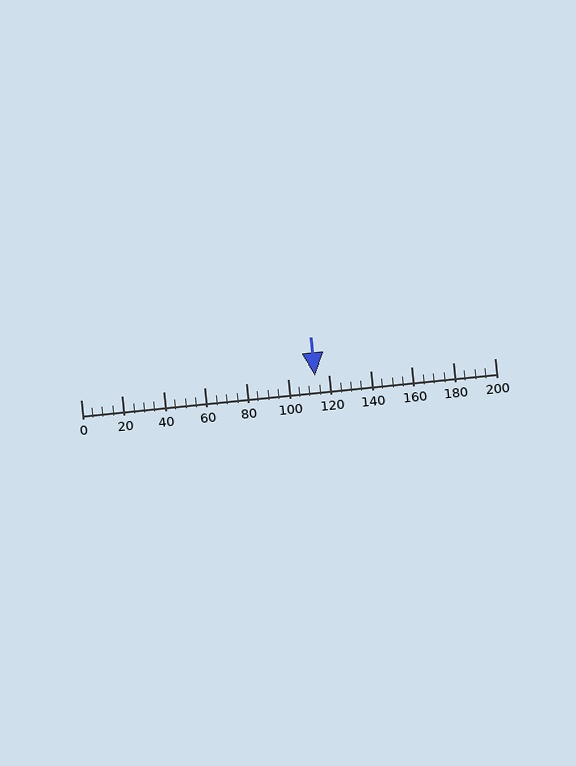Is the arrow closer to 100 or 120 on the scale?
The arrow is closer to 120.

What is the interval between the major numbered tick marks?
The major tick marks are spaced 20 units apart.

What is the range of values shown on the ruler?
The ruler shows values from 0 to 200.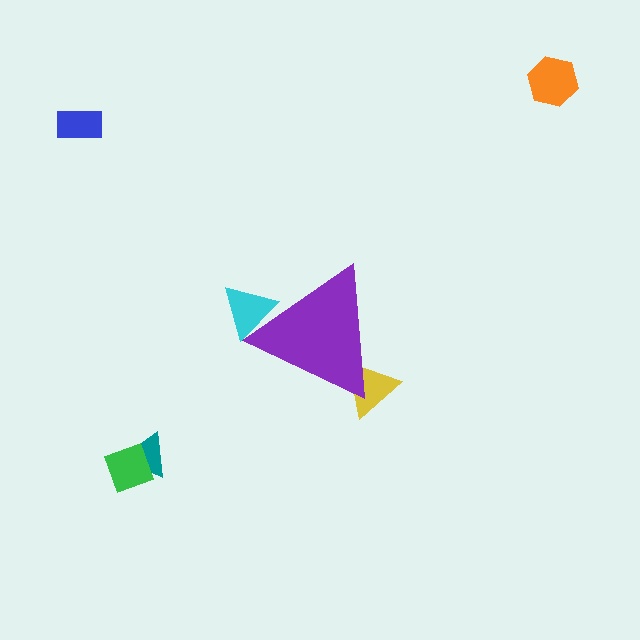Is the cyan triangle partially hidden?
Yes, the cyan triangle is partially hidden behind the purple triangle.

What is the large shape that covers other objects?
A purple triangle.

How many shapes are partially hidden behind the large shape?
2 shapes are partially hidden.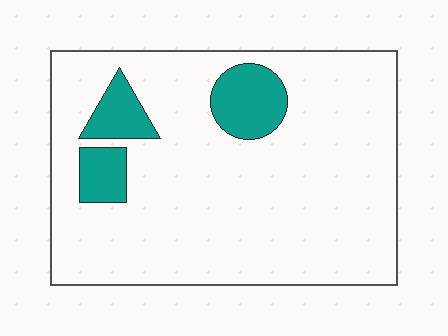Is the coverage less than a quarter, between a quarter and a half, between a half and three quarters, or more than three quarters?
Less than a quarter.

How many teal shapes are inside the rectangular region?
3.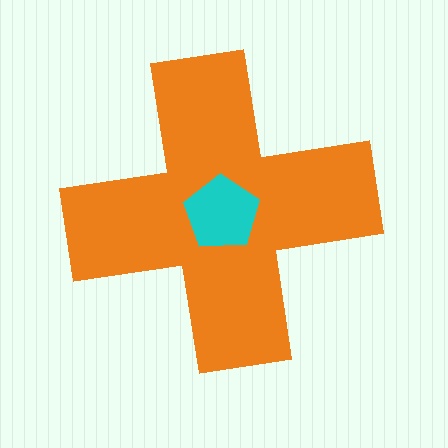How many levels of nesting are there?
2.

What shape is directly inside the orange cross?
The cyan pentagon.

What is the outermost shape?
The orange cross.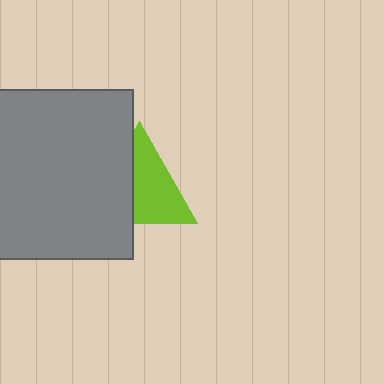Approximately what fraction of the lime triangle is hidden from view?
Roughly 41% of the lime triangle is hidden behind the gray square.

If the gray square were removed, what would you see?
You would see the complete lime triangle.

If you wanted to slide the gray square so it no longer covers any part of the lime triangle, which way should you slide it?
Slide it left — that is the most direct way to separate the two shapes.